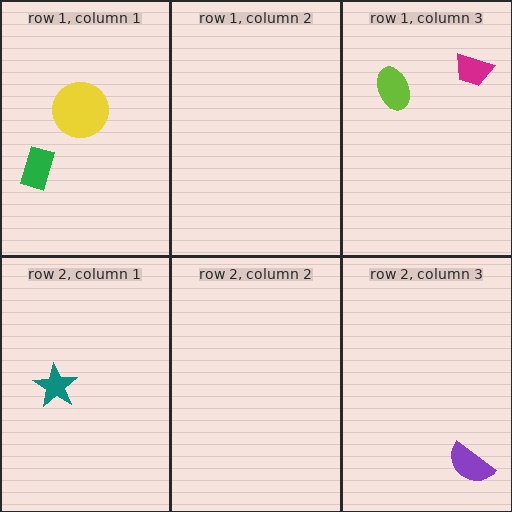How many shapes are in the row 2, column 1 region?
1.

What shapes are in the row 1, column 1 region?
The yellow circle, the green rectangle.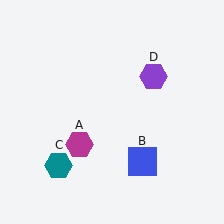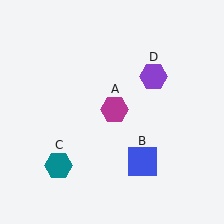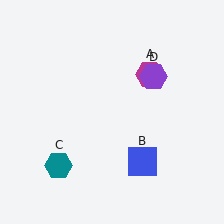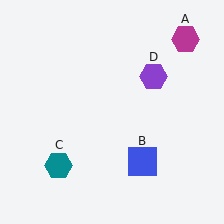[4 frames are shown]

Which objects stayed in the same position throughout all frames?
Blue square (object B) and teal hexagon (object C) and purple hexagon (object D) remained stationary.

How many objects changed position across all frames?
1 object changed position: magenta hexagon (object A).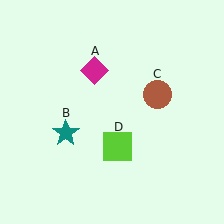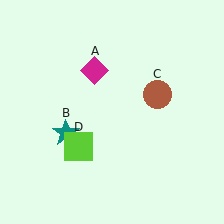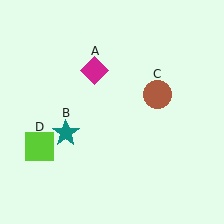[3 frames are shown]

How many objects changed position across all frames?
1 object changed position: lime square (object D).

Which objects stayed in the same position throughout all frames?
Magenta diamond (object A) and teal star (object B) and brown circle (object C) remained stationary.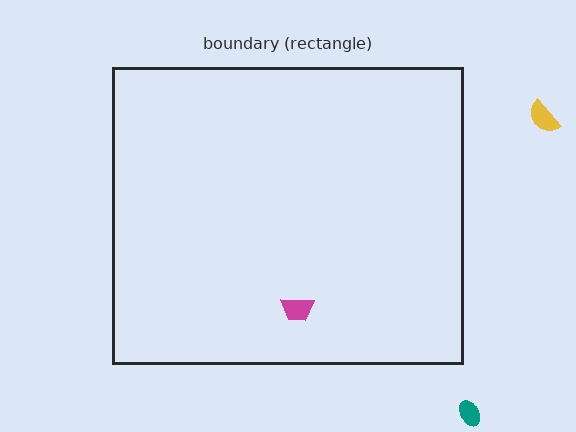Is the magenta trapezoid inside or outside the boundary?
Inside.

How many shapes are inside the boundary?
1 inside, 2 outside.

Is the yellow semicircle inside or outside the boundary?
Outside.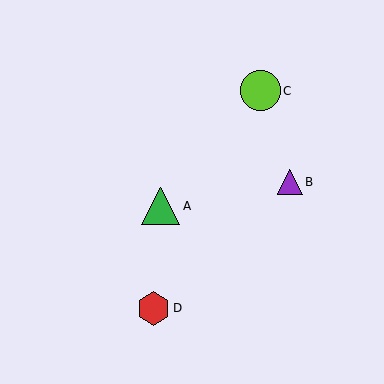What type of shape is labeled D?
Shape D is a red hexagon.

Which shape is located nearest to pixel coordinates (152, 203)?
The green triangle (labeled A) at (161, 206) is nearest to that location.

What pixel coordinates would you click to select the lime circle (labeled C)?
Click at (260, 91) to select the lime circle C.